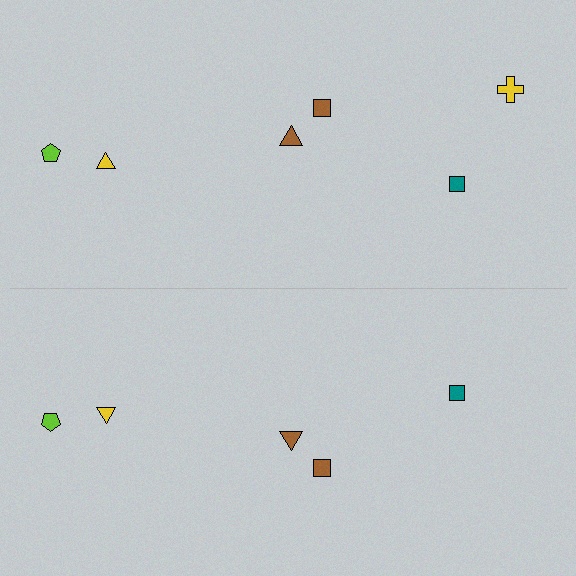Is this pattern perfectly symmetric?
No, the pattern is not perfectly symmetric. A yellow cross is missing from the bottom side.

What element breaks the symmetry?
A yellow cross is missing from the bottom side.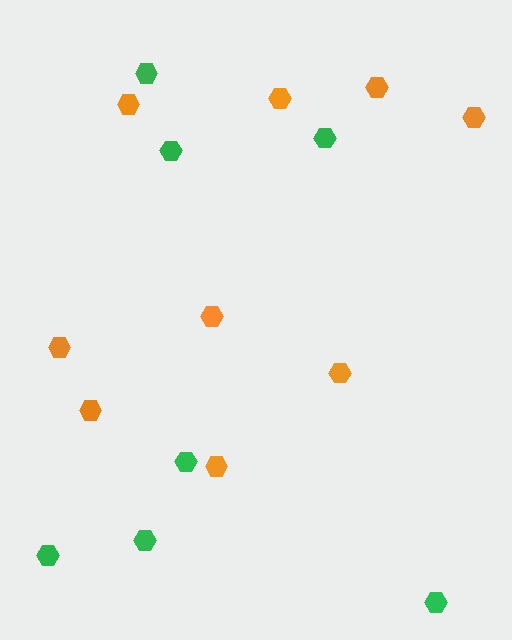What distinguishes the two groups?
There are 2 groups: one group of green hexagons (7) and one group of orange hexagons (9).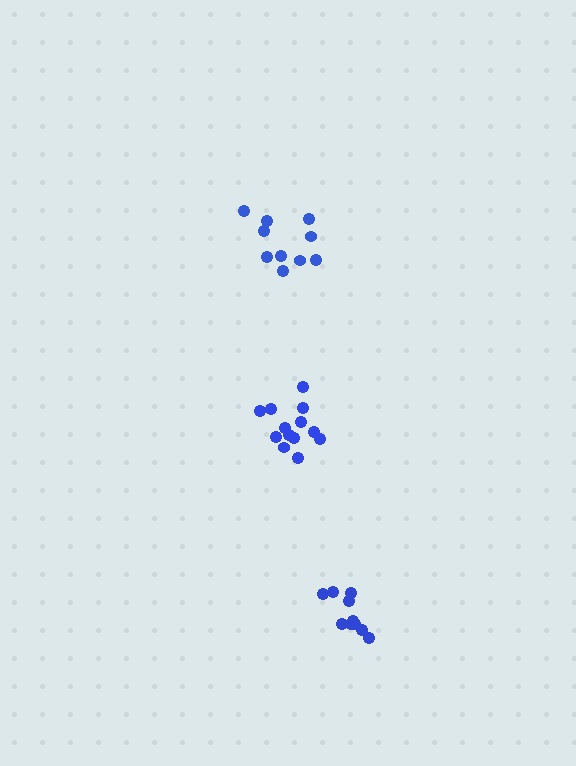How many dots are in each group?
Group 1: 10 dots, Group 2: 13 dots, Group 3: 10 dots (33 total).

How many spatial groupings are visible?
There are 3 spatial groupings.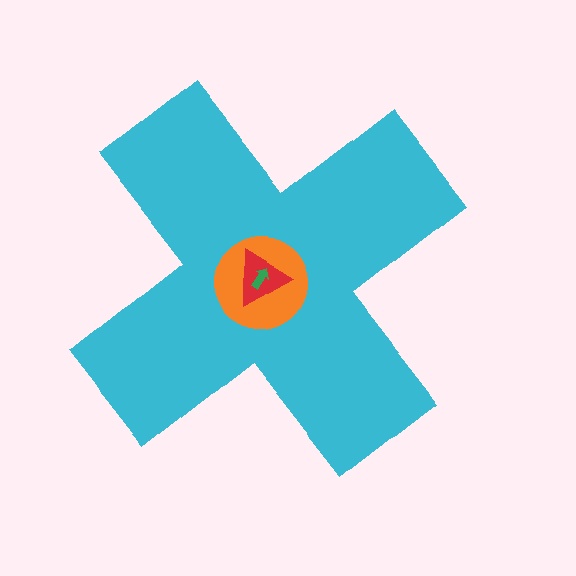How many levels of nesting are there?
4.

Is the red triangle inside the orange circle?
Yes.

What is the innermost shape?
The green arrow.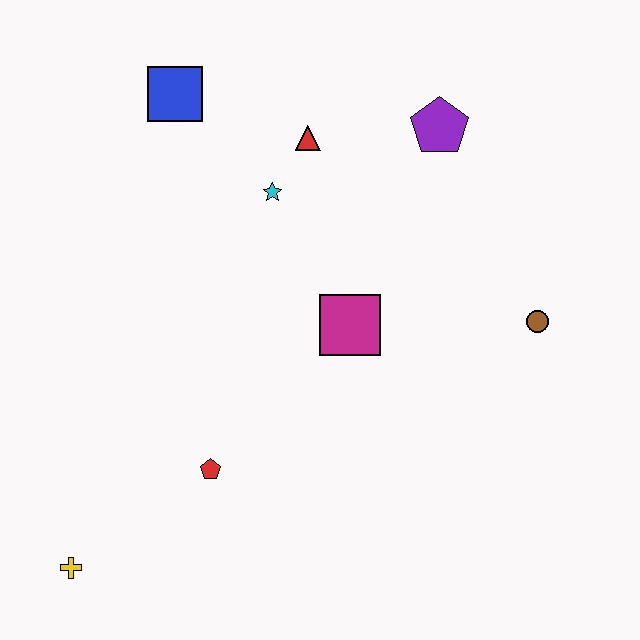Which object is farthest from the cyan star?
The yellow cross is farthest from the cyan star.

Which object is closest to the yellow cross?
The red pentagon is closest to the yellow cross.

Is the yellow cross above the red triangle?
No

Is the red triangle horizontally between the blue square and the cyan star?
No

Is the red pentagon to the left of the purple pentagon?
Yes